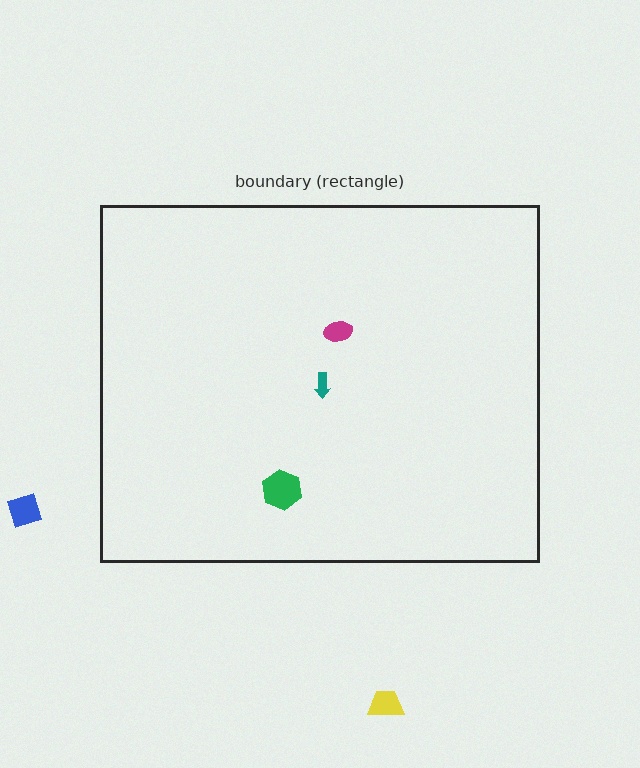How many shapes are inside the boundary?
3 inside, 2 outside.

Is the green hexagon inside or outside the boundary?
Inside.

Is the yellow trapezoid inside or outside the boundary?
Outside.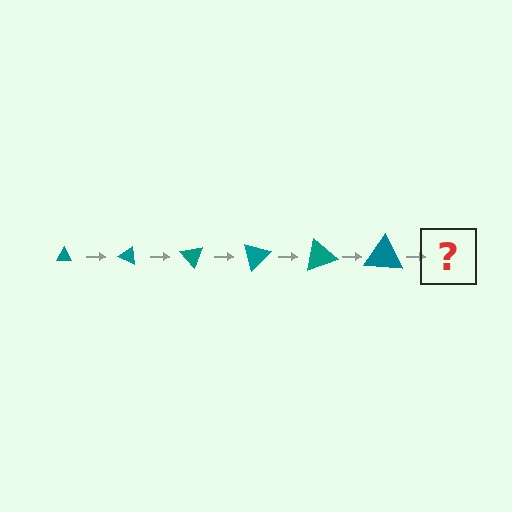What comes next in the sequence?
The next element should be a triangle, larger than the previous one and rotated 150 degrees from the start.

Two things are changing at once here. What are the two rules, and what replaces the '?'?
The two rules are that the triangle grows larger each step and it rotates 25 degrees each step. The '?' should be a triangle, larger than the previous one and rotated 150 degrees from the start.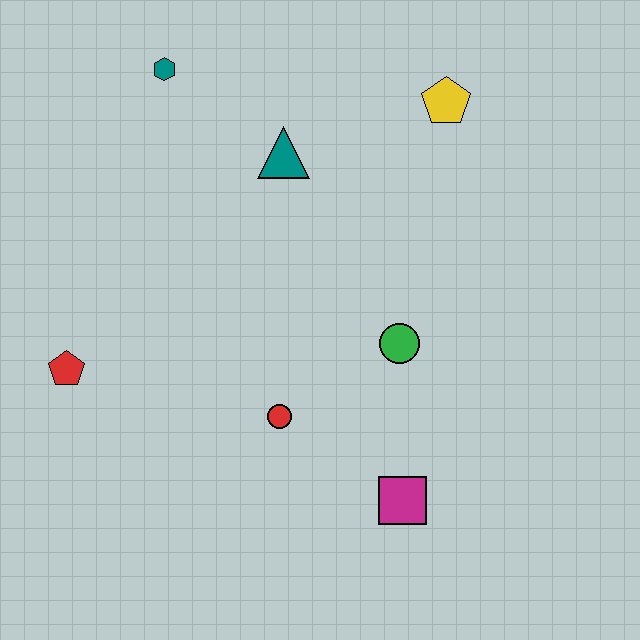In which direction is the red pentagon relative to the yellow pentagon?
The red pentagon is to the left of the yellow pentagon.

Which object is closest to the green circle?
The red circle is closest to the green circle.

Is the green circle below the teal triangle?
Yes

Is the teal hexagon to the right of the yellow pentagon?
No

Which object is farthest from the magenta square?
The teal hexagon is farthest from the magenta square.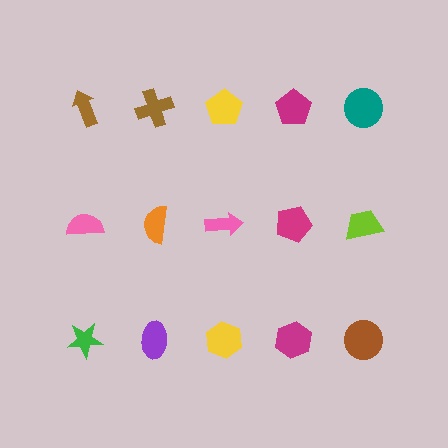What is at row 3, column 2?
A purple ellipse.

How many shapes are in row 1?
5 shapes.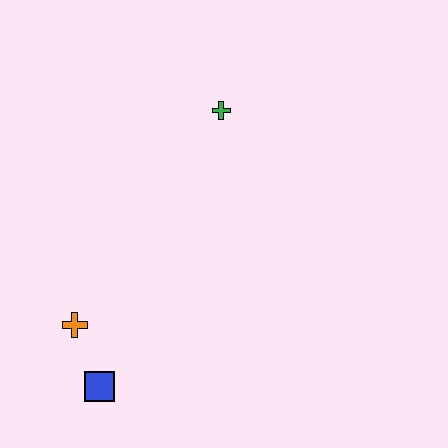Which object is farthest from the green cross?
The blue square is farthest from the green cross.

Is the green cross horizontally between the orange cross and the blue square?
No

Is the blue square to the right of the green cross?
No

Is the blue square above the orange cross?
No